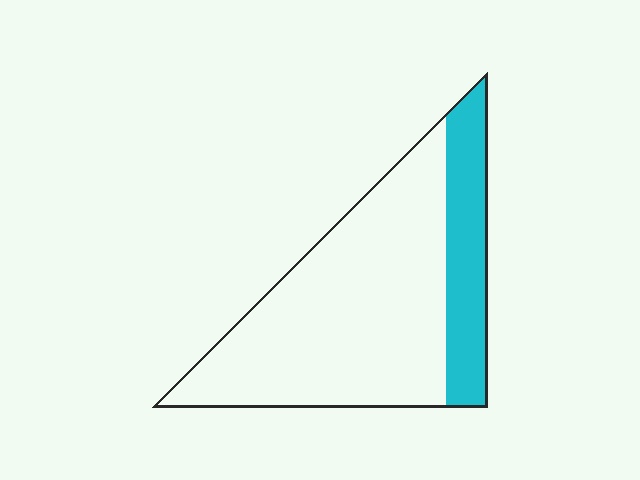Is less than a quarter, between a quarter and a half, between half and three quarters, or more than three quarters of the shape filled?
Less than a quarter.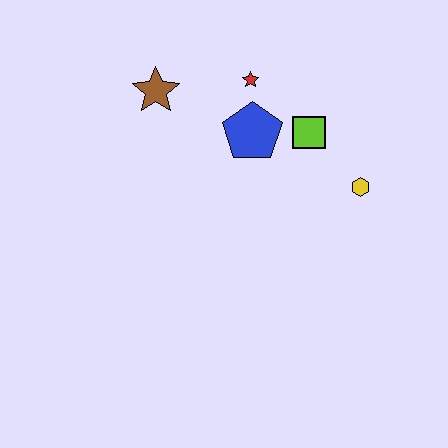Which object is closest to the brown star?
The red star is closest to the brown star.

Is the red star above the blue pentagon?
Yes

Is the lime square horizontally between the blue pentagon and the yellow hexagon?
Yes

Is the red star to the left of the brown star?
No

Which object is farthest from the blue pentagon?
The yellow hexagon is farthest from the blue pentagon.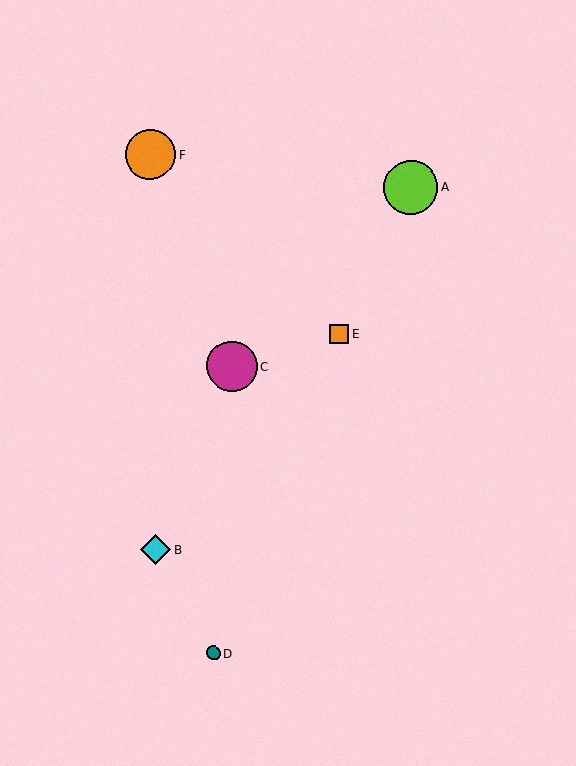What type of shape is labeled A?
Shape A is a lime circle.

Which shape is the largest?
The lime circle (labeled A) is the largest.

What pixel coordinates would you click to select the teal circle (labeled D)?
Click at (214, 653) to select the teal circle D.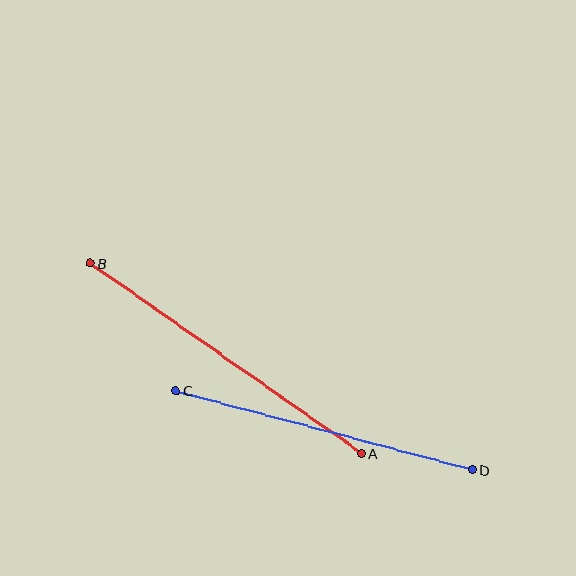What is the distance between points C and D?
The distance is approximately 307 pixels.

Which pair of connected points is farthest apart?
Points A and B are farthest apart.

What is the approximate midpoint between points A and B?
The midpoint is at approximately (226, 358) pixels.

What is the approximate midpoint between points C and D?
The midpoint is at approximately (324, 430) pixels.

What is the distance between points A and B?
The distance is approximately 331 pixels.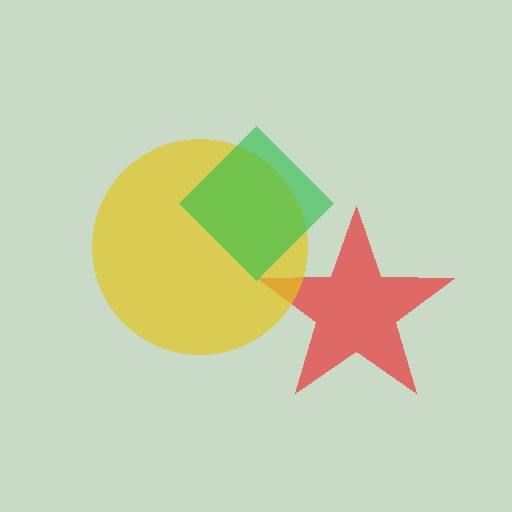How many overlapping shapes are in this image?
There are 3 overlapping shapes in the image.